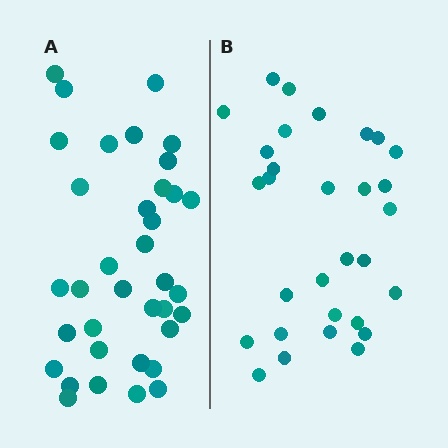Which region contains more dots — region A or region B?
Region A (the left region) has more dots.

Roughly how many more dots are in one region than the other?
Region A has about 6 more dots than region B.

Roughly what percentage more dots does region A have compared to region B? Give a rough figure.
About 20% more.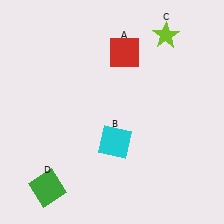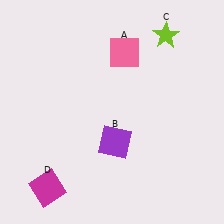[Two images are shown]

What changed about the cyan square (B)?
In Image 1, B is cyan. In Image 2, it changed to purple.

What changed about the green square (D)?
In Image 1, D is green. In Image 2, it changed to magenta.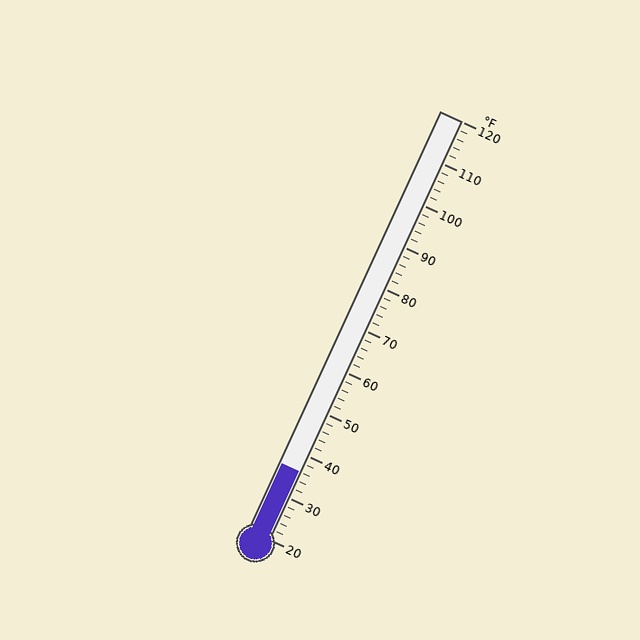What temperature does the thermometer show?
The thermometer shows approximately 36°F.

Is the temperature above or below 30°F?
The temperature is above 30°F.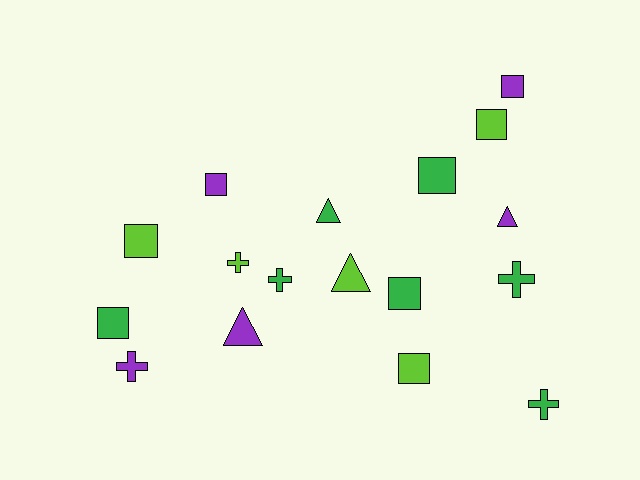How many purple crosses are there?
There is 1 purple cross.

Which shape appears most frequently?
Square, with 8 objects.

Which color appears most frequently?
Green, with 7 objects.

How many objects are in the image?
There are 17 objects.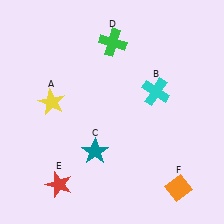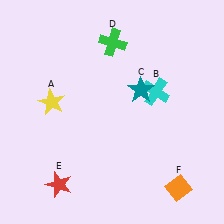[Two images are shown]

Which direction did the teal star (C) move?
The teal star (C) moved up.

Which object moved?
The teal star (C) moved up.